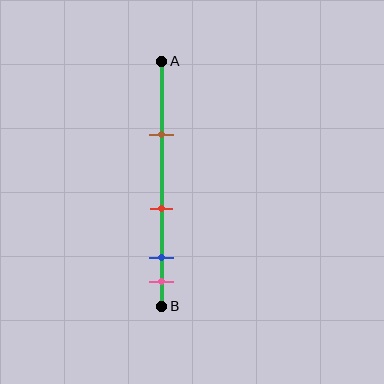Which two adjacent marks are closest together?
The blue and pink marks are the closest adjacent pair.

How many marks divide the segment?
There are 4 marks dividing the segment.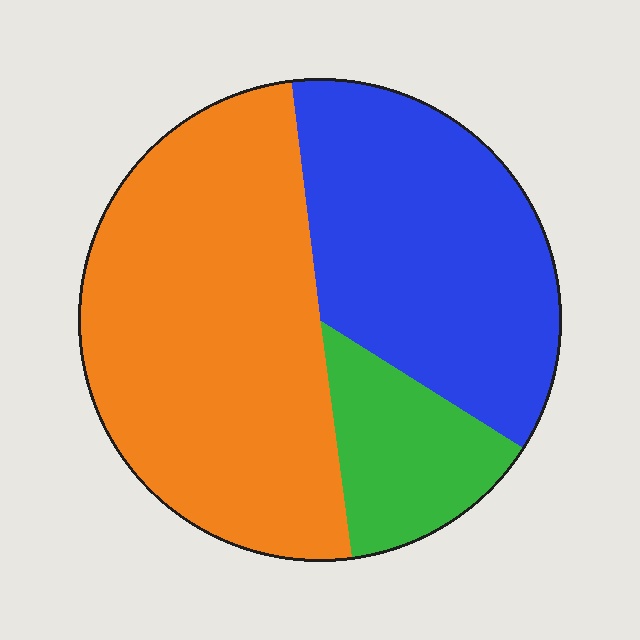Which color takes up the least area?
Green, at roughly 15%.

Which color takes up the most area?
Orange, at roughly 50%.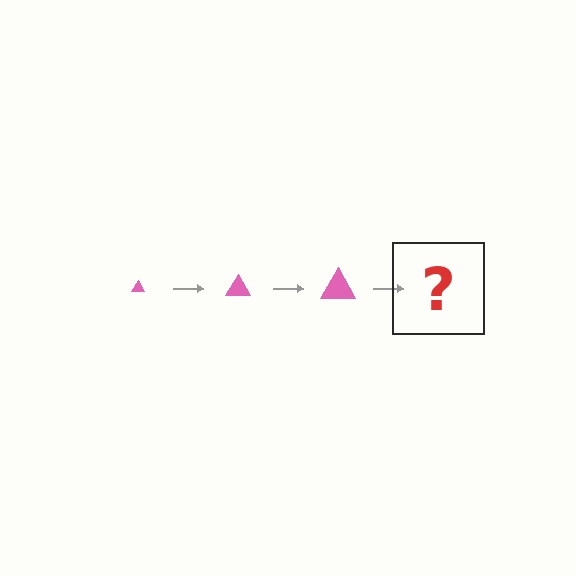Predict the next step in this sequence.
The next step is a pink triangle, larger than the previous one.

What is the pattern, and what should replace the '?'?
The pattern is that the triangle gets progressively larger each step. The '?' should be a pink triangle, larger than the previous one.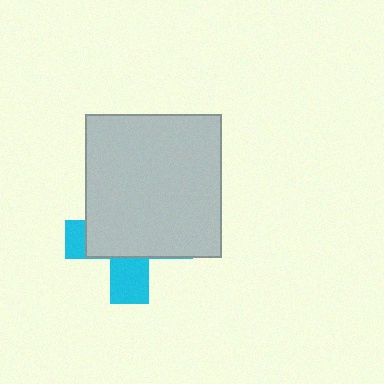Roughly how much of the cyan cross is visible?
A small part of it is visible (roughly 32%).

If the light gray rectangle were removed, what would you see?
You would see the complete cyan cross.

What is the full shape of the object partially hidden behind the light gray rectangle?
The partially hidden object is a cyan cross.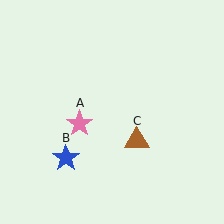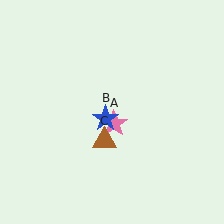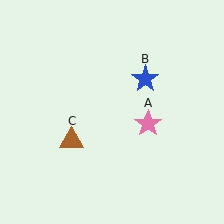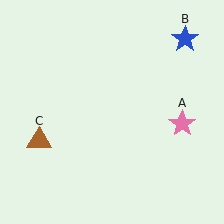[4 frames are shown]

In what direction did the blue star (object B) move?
The blue star (object B) moved up and to the right.